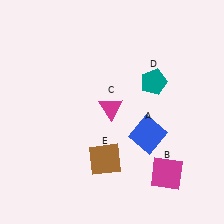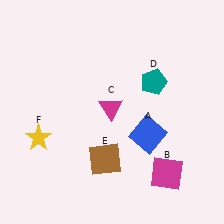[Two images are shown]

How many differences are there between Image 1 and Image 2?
There is 1 difference between the two images.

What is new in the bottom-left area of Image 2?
A yellow star (F) was added in the bottom-left area of Image 2.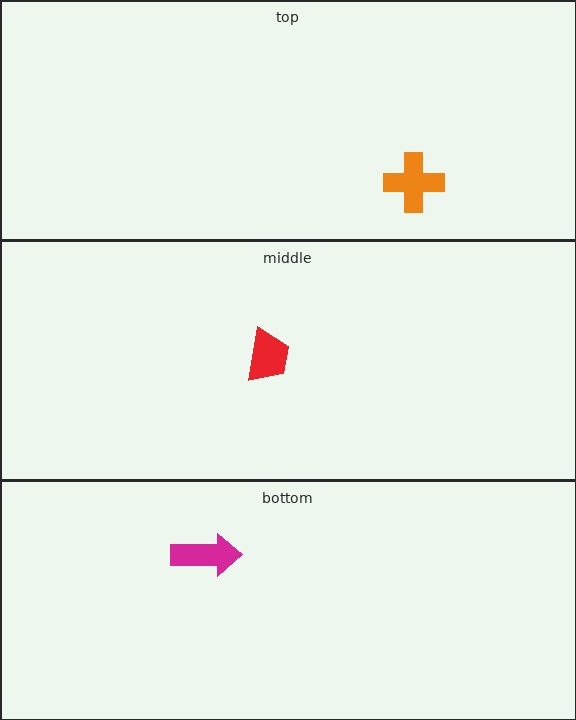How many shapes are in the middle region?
1.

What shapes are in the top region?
The orange cross.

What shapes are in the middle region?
The red trapezoid.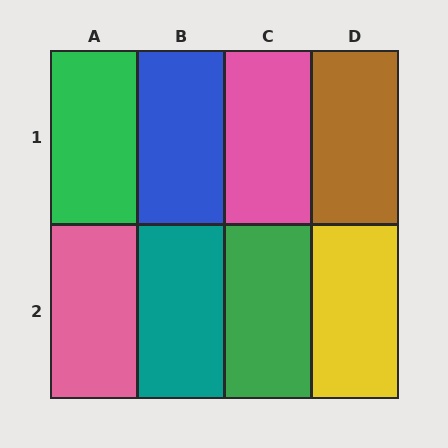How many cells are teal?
1 cell is teal.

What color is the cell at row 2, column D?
Yellow.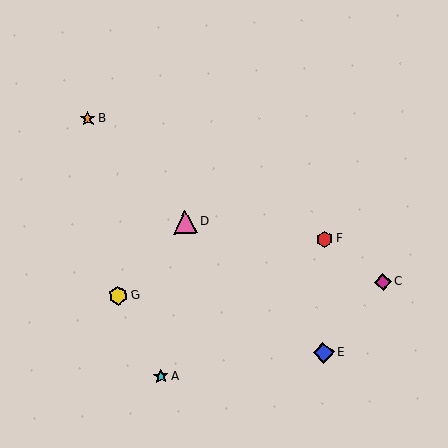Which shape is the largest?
The pink triangle (labeled D) is the largest.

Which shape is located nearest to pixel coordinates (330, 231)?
The red hexagon (labeled F) at (325, 239) is nearest to that location.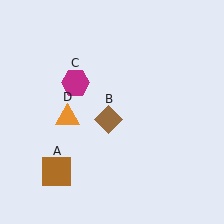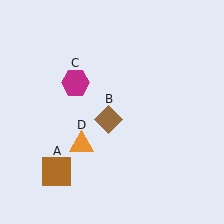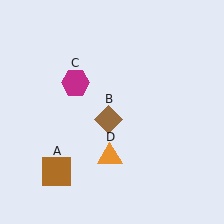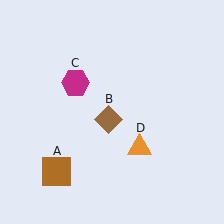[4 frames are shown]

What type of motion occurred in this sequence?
The orange triangle (object D) rotated counterclockwise around the center of the scene.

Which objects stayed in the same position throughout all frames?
Brown square (object A) and brown diamond (object B) and magenta hexagon (object C) remained stationary.